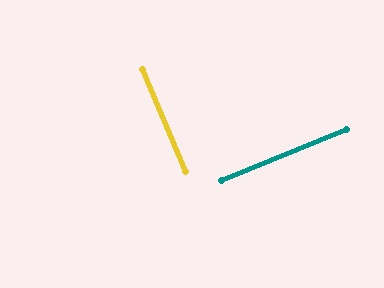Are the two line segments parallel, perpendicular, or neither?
Perpendicular — they meet at approximately 90°.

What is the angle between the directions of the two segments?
Approximately 90 degrees.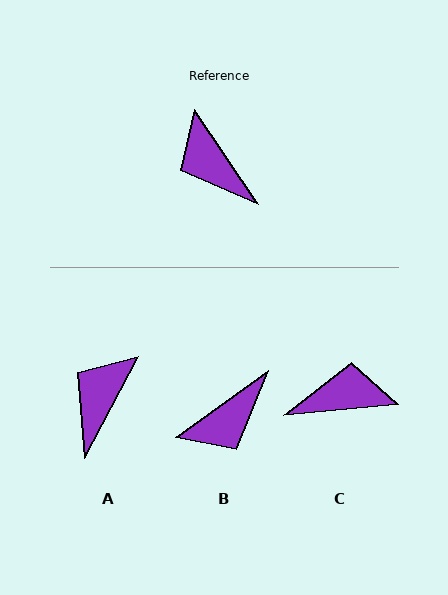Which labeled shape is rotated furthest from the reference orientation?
C, about 119 degrees away.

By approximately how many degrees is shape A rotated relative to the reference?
Approximately 62 degrees clockwise.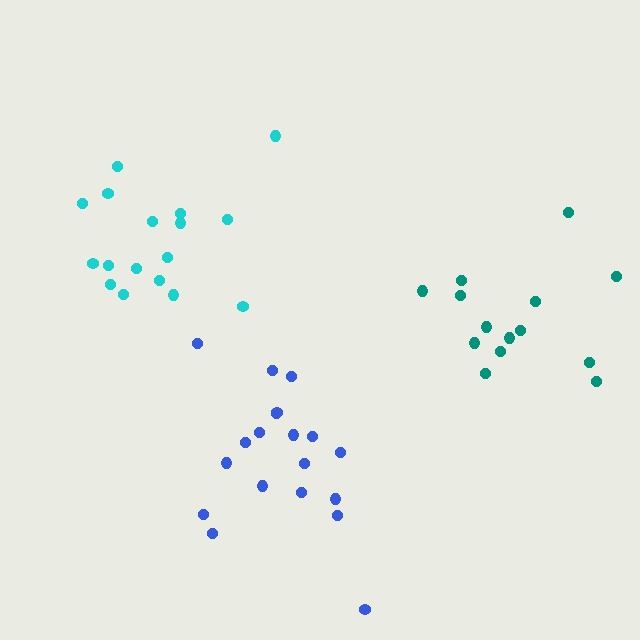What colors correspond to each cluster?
The clusters are colored: cyan, teal, blue.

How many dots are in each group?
Group 1: 17 dots, Group 2: 14 dots, Group 3: 19 dots (50 total).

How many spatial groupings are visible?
There are 3 spatial groupings.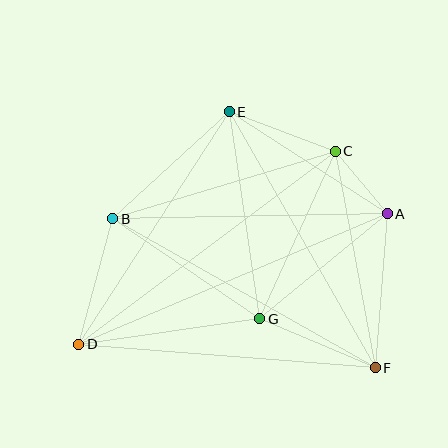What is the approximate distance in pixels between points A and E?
The distance between A and E is approximately 188 pixels.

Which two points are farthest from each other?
Points A and D are farthest from each other.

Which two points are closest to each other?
Points A and C are closest to each other.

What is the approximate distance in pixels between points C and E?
The distance between C and E is approximately 113 pixels.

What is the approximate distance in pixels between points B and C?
The distance between B and C is approximately 232 pixels.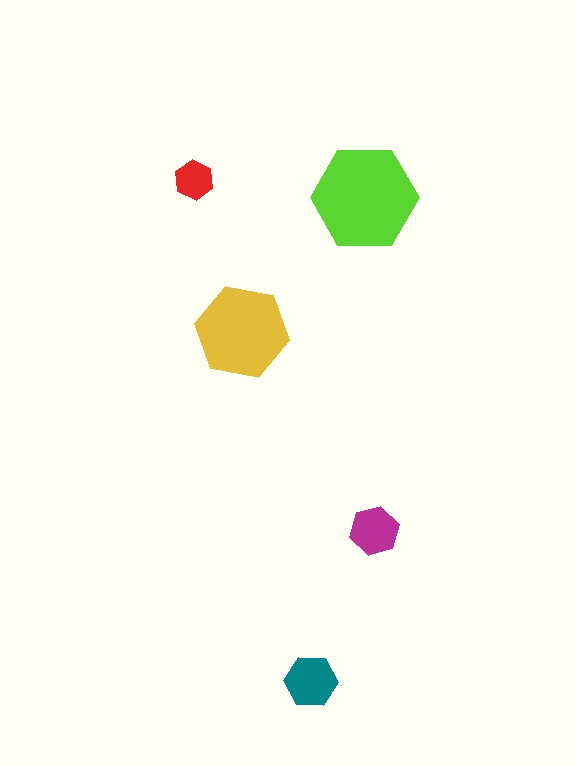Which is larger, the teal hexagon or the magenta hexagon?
The teal one.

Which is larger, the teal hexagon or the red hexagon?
The teal one.